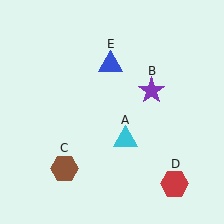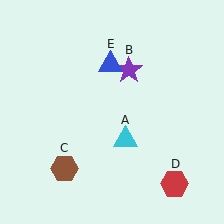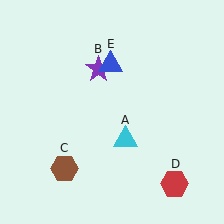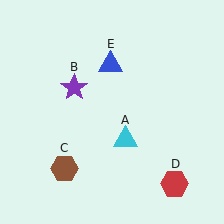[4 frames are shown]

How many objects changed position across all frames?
1 object changed position: purple star (object B).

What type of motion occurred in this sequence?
The purple star (object B) rotated counterclockwise around the center of the scene.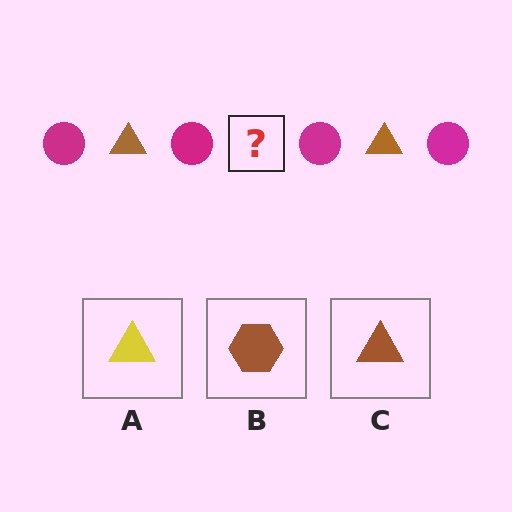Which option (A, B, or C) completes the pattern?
C.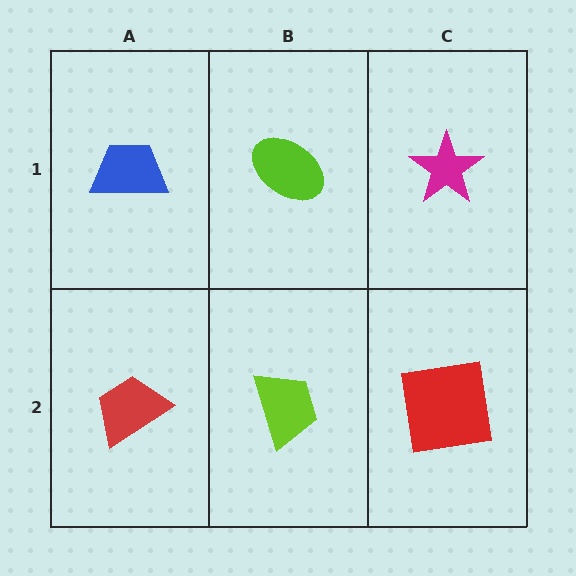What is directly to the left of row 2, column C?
A lime trapezoid.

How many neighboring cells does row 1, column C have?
2.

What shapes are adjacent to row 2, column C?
A magenta star (row 1, column C), a lime trapezoid (row 2, column B).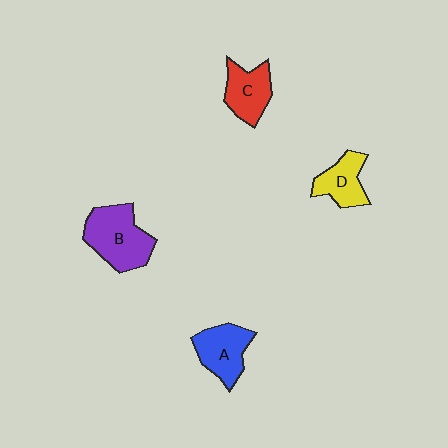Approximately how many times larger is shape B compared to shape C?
Approximately 1.5 times.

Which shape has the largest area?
Shape B (purple).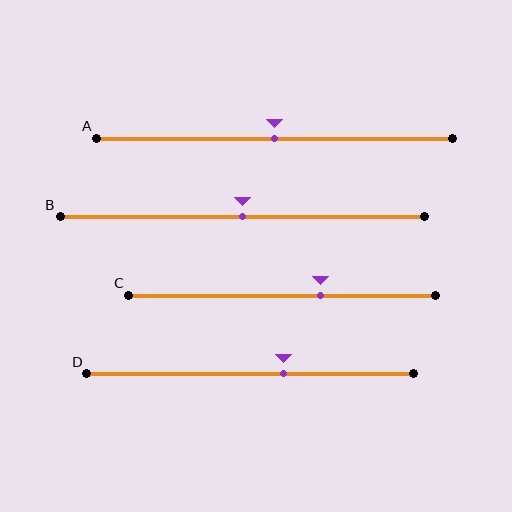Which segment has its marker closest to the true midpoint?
Segment A has its marker closest to the true midpoint.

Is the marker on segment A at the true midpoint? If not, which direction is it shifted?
Yes, the marker on segment A is at the true midpoint.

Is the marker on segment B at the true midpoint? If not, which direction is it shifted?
Yes, the marker on segment B is at the true midpoint.